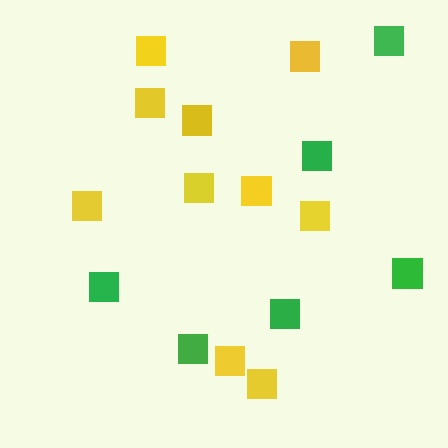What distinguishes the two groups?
There are 2 groups: one group of green squares (6) and one group of yellow squares (10).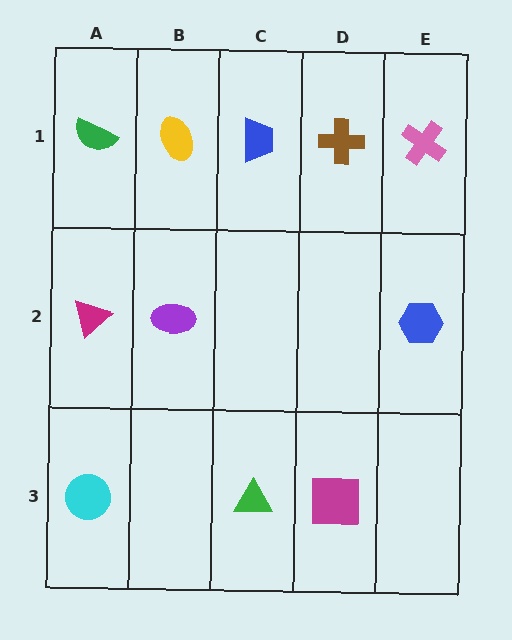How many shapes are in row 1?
5 shapes.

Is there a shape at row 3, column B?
No, that cell is empty.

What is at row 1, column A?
A green semicircle.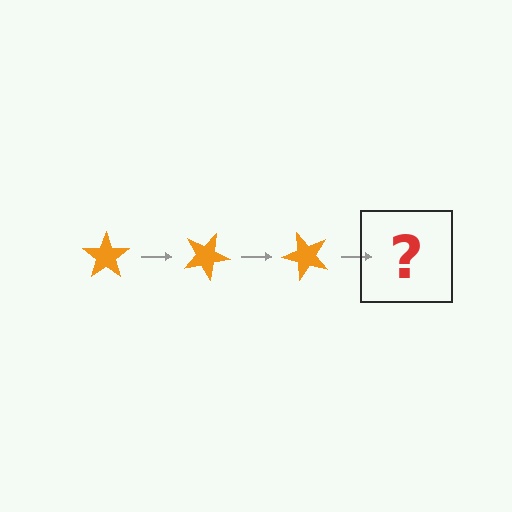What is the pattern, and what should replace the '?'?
The pattern is that the star rotates 25 degrees each step. The '?' should be an orange star rotated 75 degrees.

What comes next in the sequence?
The next element should be an orange star rotated 75 degrees.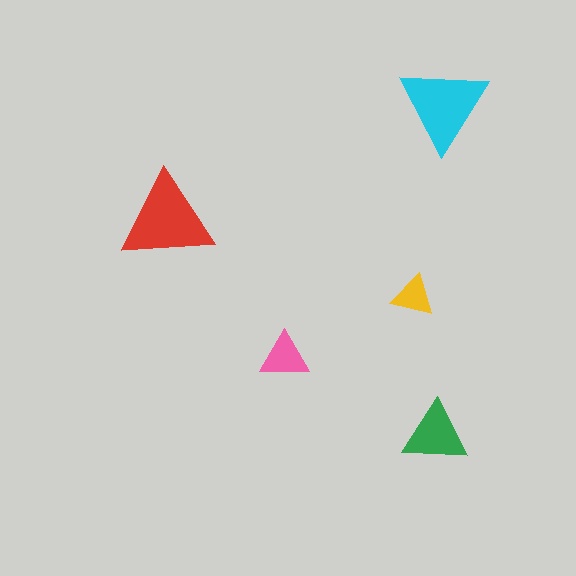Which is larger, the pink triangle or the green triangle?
The green one.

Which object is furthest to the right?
The cyan triangle is rightmost.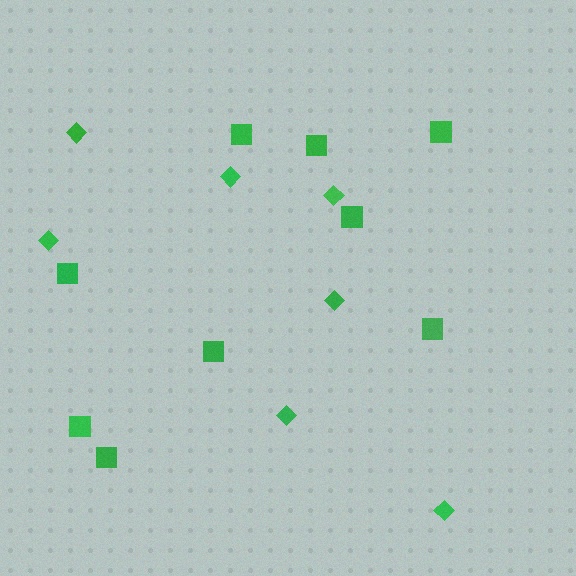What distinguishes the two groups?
There are 2 groups: one group of diamonds (7) and one group of squares (9).